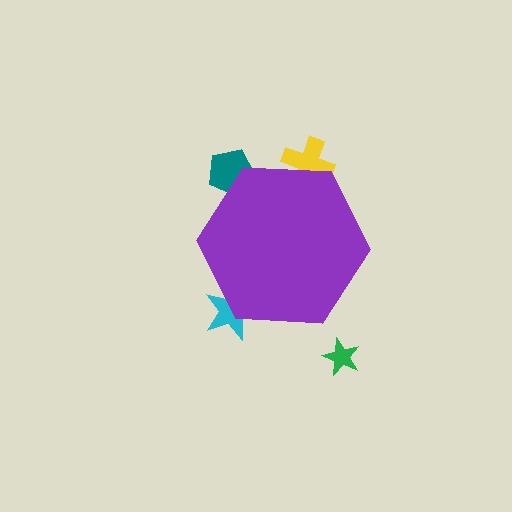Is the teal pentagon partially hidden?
Yes, the teal pentagon is partially hidden behind the purple hexagon.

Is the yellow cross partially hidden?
Yes, the yellow cross is partially hidden behind the purple hexagon.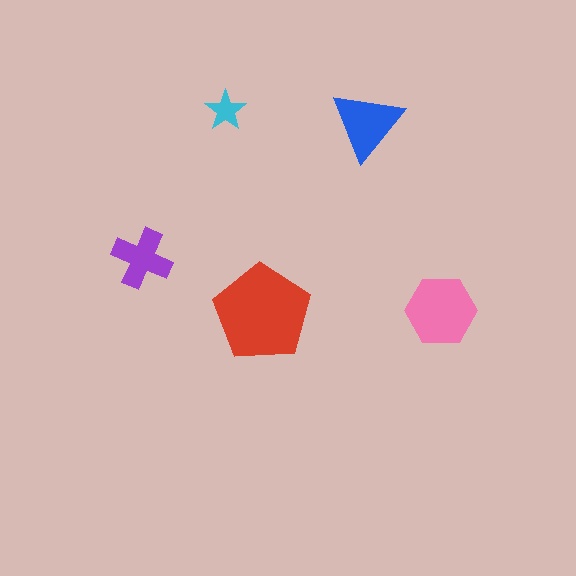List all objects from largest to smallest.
The red pentagon, the pink hexagon, the blue triangle, the purple cross, the cyan star.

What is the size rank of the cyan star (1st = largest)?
5th.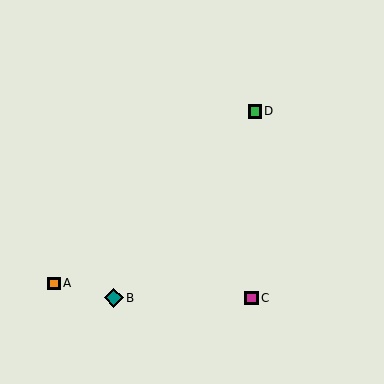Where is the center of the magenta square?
The center of the magenta square is at (251, 298).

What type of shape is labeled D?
Shape D is a green square.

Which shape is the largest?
The teal diamond (labeled B) is the largest.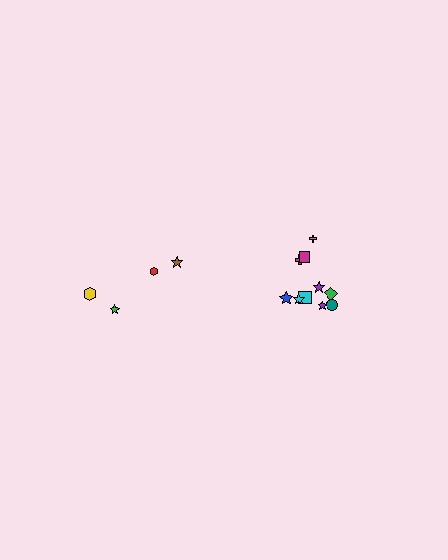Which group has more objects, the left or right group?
The right group.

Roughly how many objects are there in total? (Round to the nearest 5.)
Roughly 15 objects in total.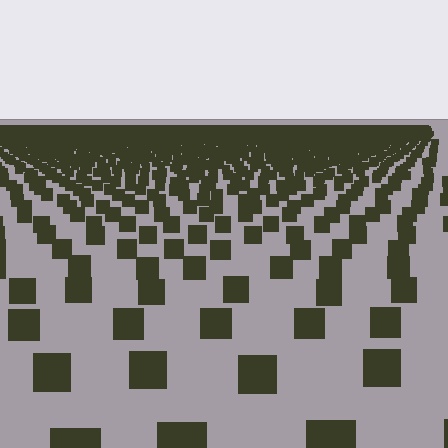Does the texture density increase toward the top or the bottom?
Density increases toward the top.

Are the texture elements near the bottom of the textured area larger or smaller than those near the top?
Larger. Near the bottom, elements are closer to the viewer and appear at a bigger on-screen size.